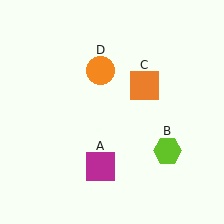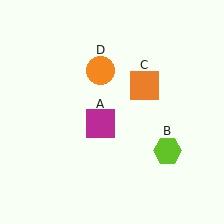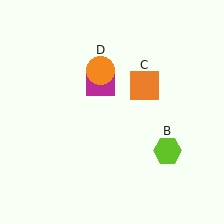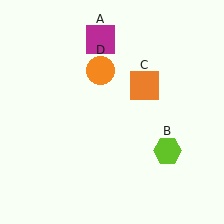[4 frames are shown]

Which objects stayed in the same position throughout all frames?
Lime hexagon (object B) and orange square (object C) and orange circle (object D) remained stationary.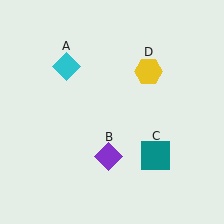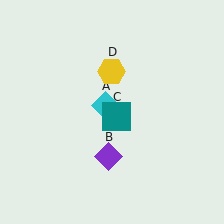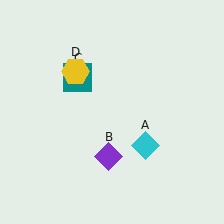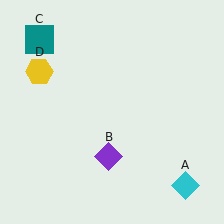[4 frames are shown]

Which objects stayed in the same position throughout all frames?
Purple diamond (object B) remained stationary.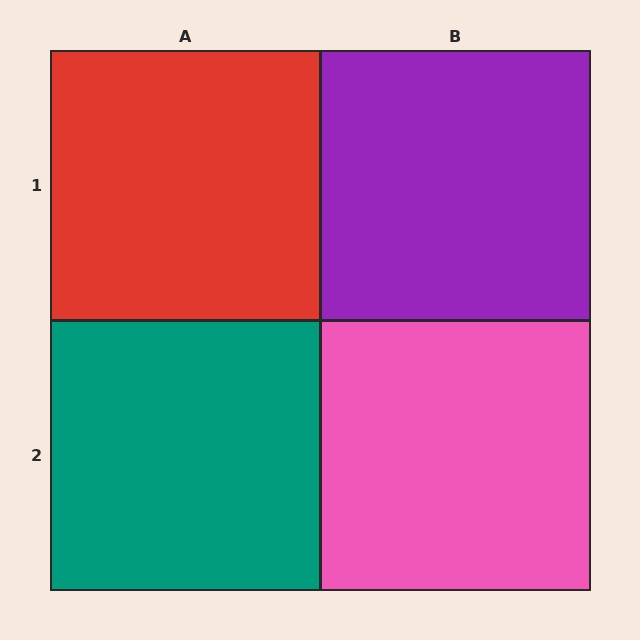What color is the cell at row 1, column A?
Red.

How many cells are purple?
1 cell is purple.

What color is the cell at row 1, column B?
Purple.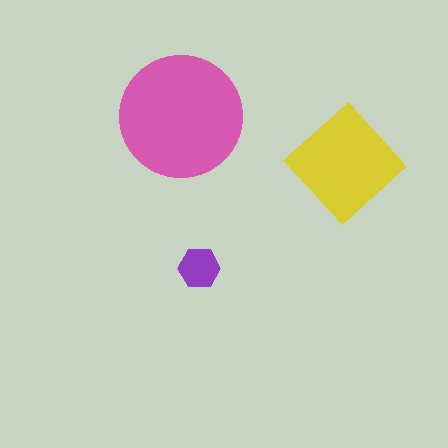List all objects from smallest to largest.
The purple hexagon, the yellow diamond, the pink circle.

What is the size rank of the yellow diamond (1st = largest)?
2nd.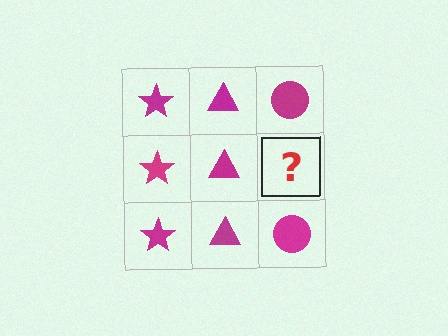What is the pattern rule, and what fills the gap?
The rule is that each column has a consistent shape. The gap should be filled with a magenta circle.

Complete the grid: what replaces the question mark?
The question mark should be replaced with a magenta circle.